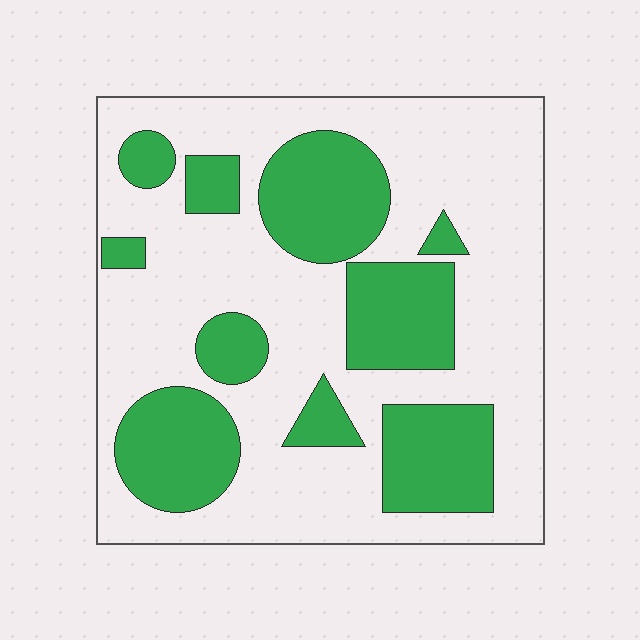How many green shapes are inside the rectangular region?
10.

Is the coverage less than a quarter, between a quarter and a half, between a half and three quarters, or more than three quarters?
Between a quarter and a half.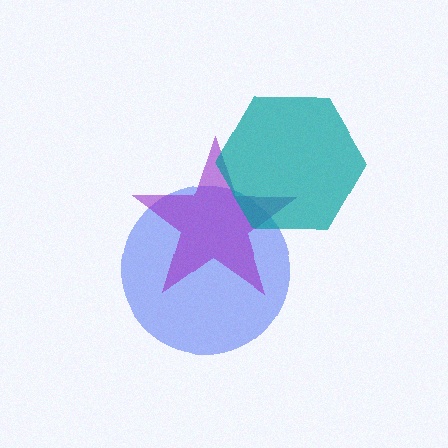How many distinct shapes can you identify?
There are 3 distinct shapes: a blue circle, a purple star, a teal hexagon.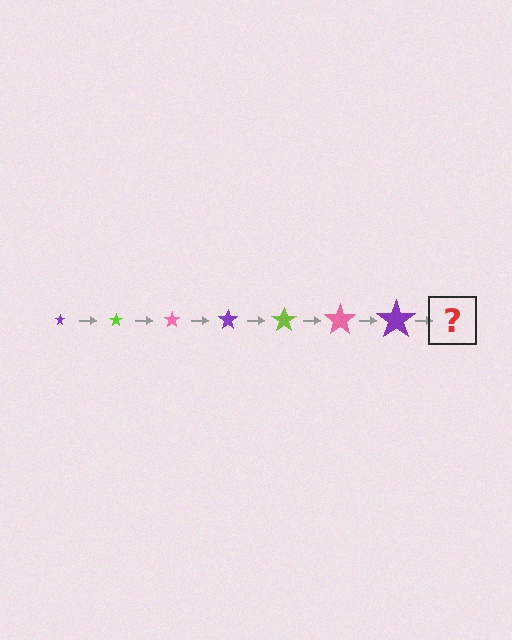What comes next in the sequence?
The next element should be a lime star, larger than the previous one.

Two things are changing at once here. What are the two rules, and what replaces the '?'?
The two rules are that the star grows larger each step and the color cycles through purple, lime, and pink. The '?' should be a lime star, larger than the previous one.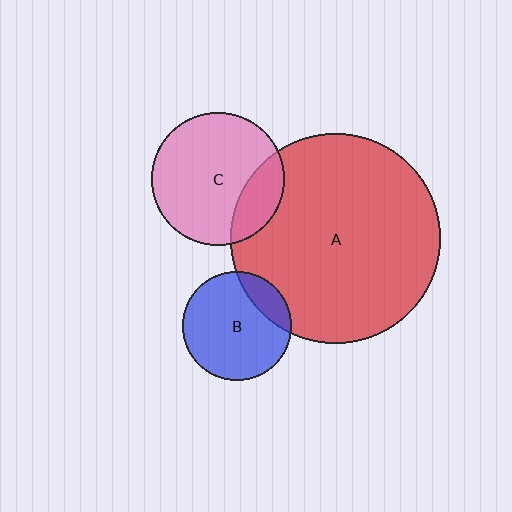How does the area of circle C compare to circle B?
Approximately 1.5 times.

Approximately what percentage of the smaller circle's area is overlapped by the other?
Approximately 15%.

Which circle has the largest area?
Circle A (red).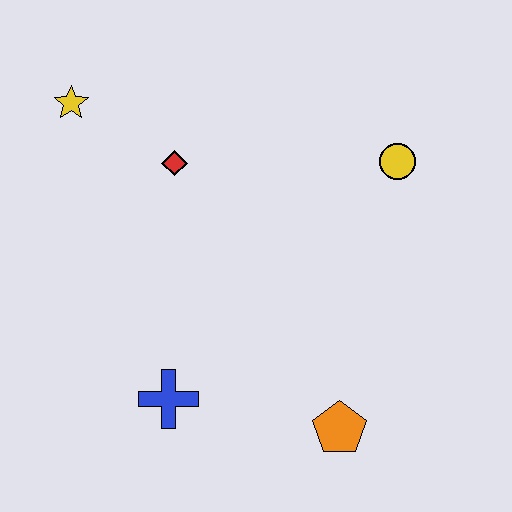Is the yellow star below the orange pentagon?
No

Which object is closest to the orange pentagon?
The blue cross is closest to the orange pentagon.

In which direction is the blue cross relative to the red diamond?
The blue cross is below the red diamond.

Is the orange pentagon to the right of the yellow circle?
No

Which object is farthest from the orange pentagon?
The yellow star is farthest from the orange pentagon.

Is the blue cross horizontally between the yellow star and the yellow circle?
Yes